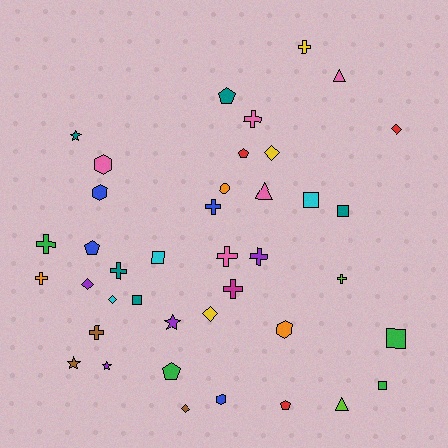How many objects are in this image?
There are 40 objects.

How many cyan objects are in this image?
There are 3 cyan objects.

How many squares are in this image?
There are 6 squares.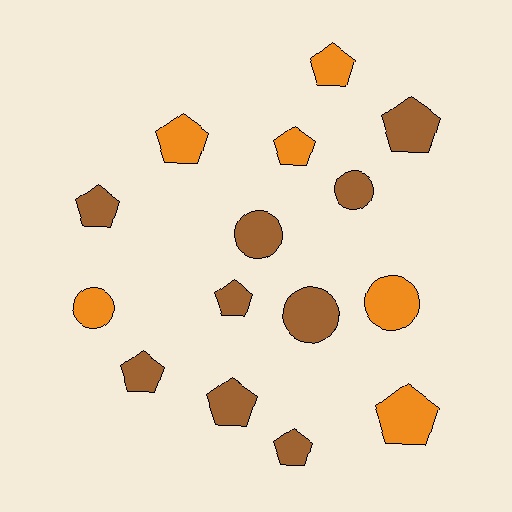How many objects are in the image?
There are 15 objects.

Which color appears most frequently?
Brown, with 9 objects.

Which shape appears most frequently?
Pentagon, with 10 objects.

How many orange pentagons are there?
There are 4 orange pentagons.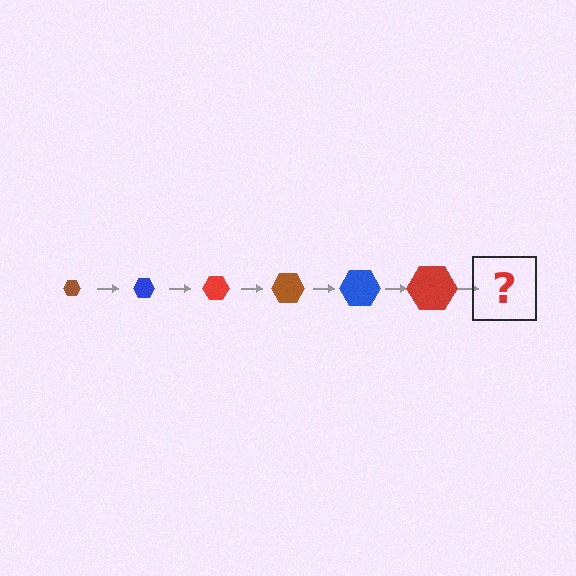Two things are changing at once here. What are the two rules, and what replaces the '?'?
The two rules are that the hexagon grows larger each step and the color cycles through brown, blue, and red. The '?' should be a brown hexagon, larger than the previous one.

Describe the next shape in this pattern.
It should be a brown hexagon, larger than the previous one.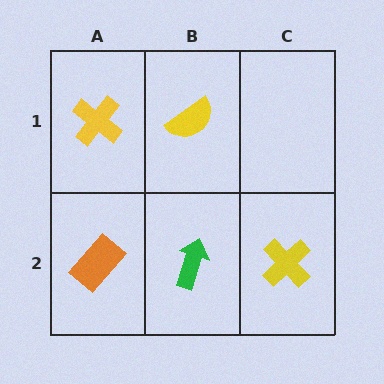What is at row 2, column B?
A green arrow.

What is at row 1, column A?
A yellow cross.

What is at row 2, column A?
An orange rectangle.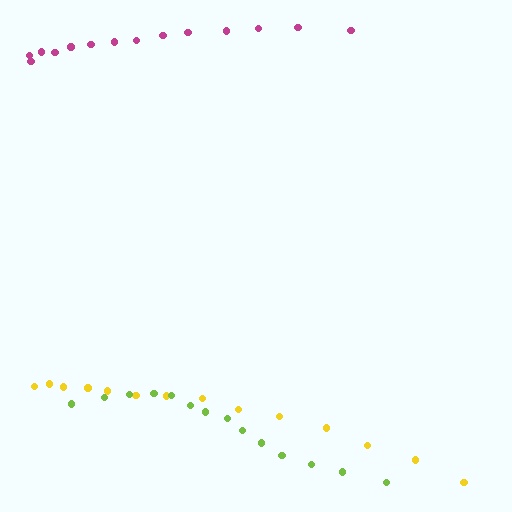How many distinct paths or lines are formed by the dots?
There are 3 distinct paths.